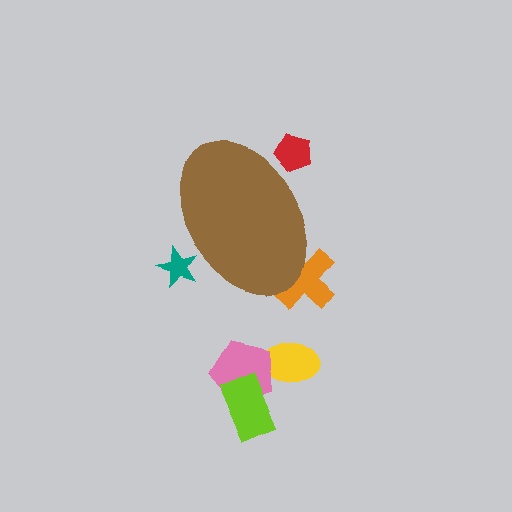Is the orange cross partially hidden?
Yes, the orange cross is partially hidden behind the brown ellipse.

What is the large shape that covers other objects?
A brown ellipse.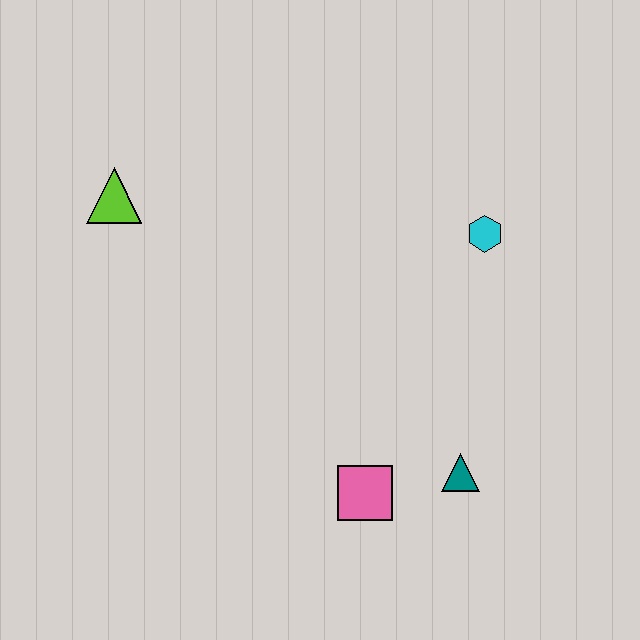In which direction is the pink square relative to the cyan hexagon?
The pink square is below the cyan hexagon.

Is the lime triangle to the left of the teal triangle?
Yes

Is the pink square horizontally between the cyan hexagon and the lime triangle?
Yes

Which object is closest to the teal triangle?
The pink square is closest to the teal triangle.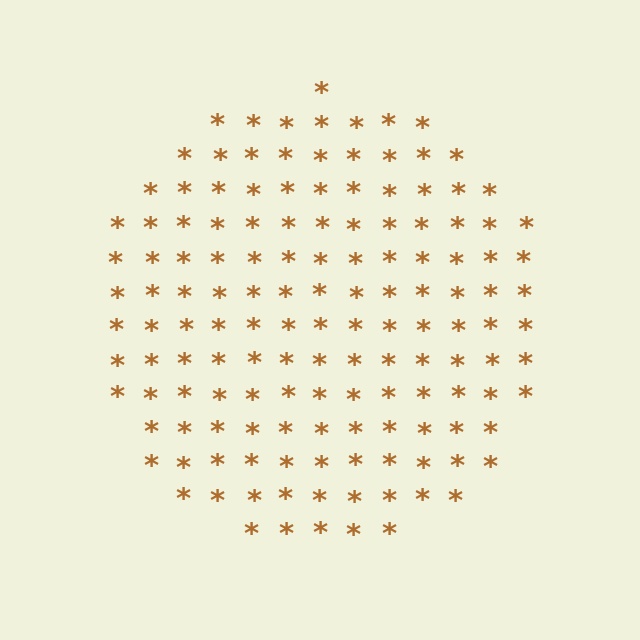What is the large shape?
The large shape is a circle.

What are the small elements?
The small elements are asterisks.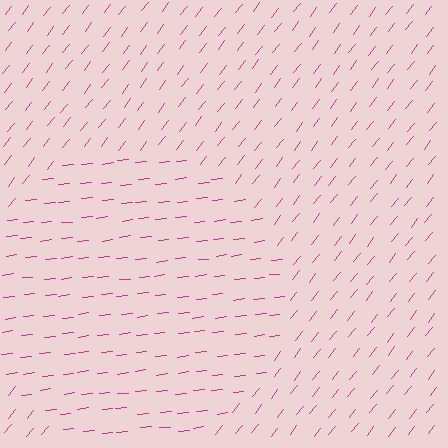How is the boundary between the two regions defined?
The boundary is defined purely by a change in line orientation (approximately 45 degrees difference). All lines are the same color and thickness.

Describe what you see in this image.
The image is filled with small magenta line segments. A circle region in the image has lines oriented differently from the surrounding lines, creating a visible texture boundary.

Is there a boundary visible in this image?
Yes, there is a texture boundary formed by a change in line orientation.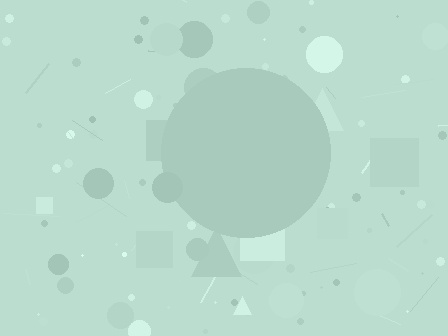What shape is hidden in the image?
A circle is hidden in the image.